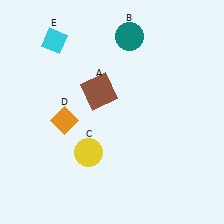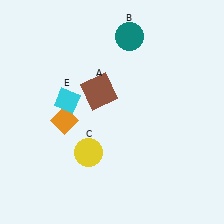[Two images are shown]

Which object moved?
The cyan diamond (E) moved down.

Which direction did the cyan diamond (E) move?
The cyan diamond (E) moved down.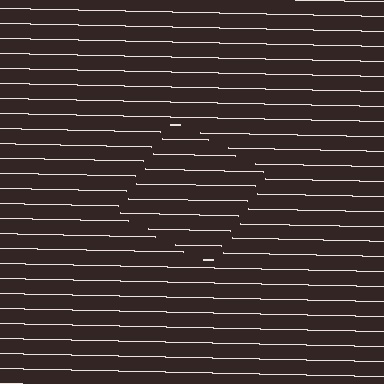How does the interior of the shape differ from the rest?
The interior of the shape contains the same grating, shifted by half a period — the contour is defined by the phase discontinuity where line-ends from the inner and outer gratings abut.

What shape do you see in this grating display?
An illusory square. The interior of the shape contains the same grating, shifted by half a period — the contour is defined by the phase discontinuity where line-ends from the inner and outer gratings abut.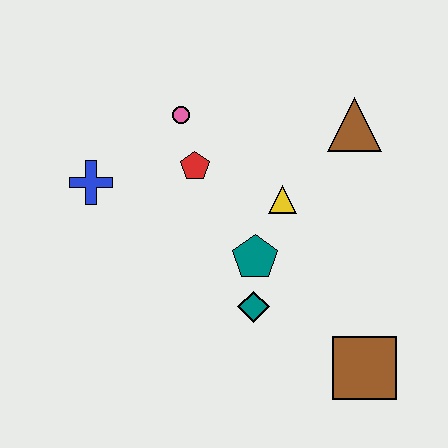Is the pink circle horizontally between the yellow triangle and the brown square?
No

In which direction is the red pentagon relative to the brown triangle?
The red pentagon is to the left of the brown triangle.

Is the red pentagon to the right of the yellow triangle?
No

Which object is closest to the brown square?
The teal diamond is closest to the brown square.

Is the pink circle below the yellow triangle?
No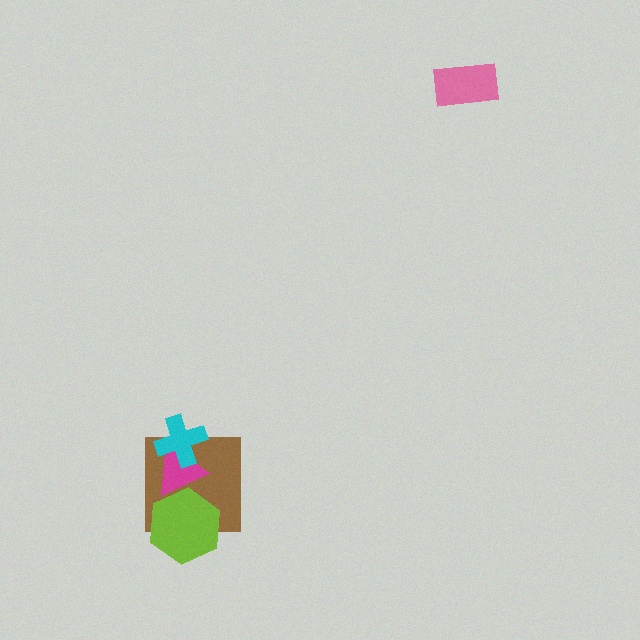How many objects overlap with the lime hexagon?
2 objects overlap with the lime hexagon.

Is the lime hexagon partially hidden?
No, no other shape covers it.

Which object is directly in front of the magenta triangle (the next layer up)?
The cyan cross is directly in front of the magenta triangle.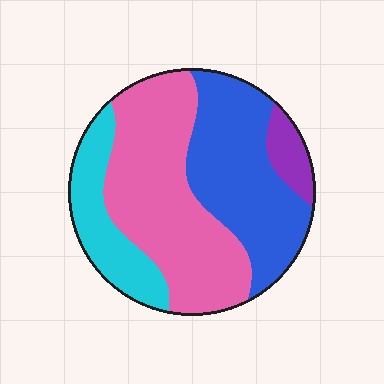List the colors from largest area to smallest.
From largest to smallest: pink, blue, cyan, purple.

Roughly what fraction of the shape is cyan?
Cyan covers around 20% of the shape.